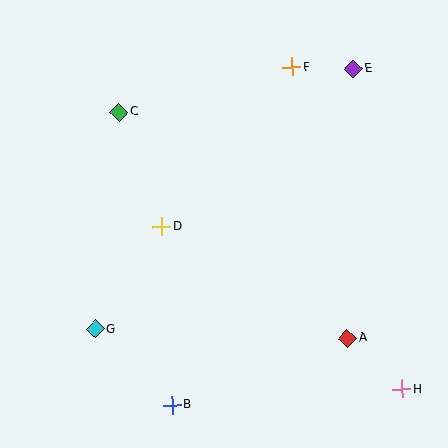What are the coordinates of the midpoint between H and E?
The midpoint between H and E is at (378, 229).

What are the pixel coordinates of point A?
Point A is at (347, 338).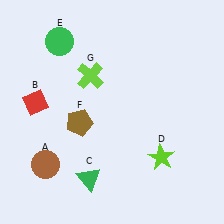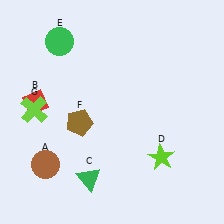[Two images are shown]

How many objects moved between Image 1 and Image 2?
1 object moved between the two images.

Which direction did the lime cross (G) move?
The lime cross (G) moved left.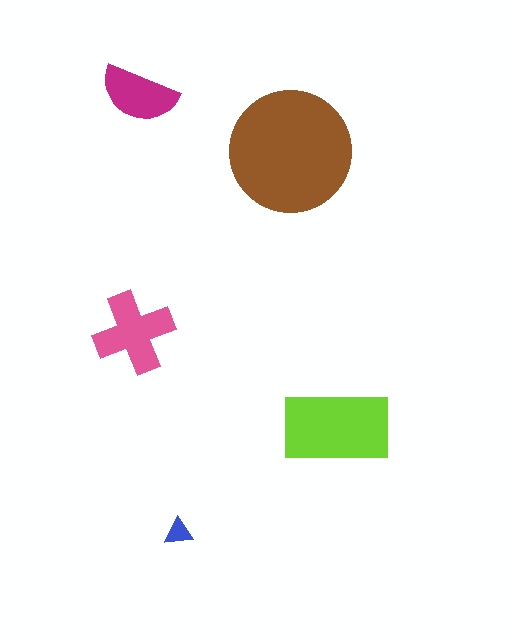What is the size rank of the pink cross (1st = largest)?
3rd.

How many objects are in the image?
There are 5 objects in the image.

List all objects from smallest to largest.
The blue triangle, the magenta semicircle, the pink cross, the lime rectangle, the brown circle.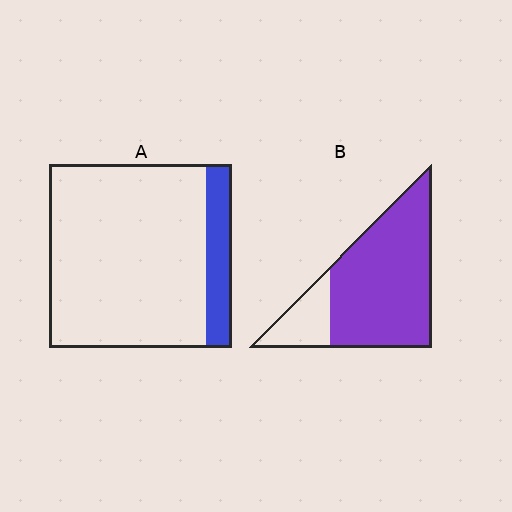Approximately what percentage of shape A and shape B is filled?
A is approximately 15% and B is approximately 80%.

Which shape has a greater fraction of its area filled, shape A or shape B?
Shape B.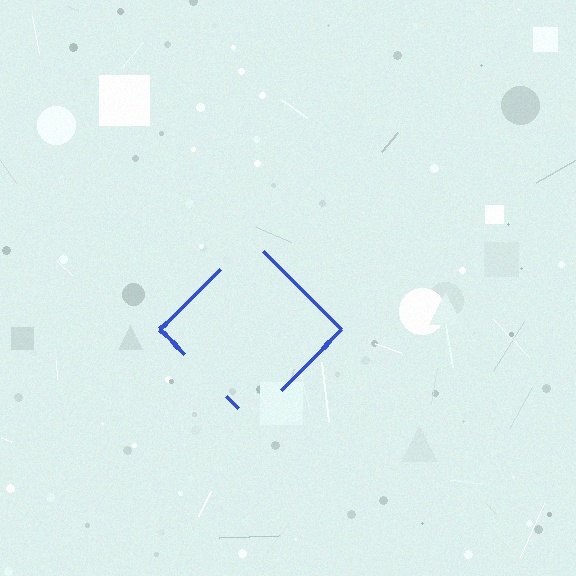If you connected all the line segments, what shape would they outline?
They would outline a diamond.